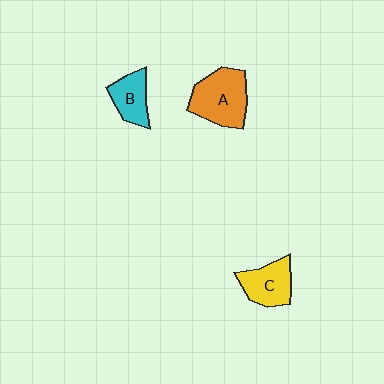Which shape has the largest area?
Shape A (orange).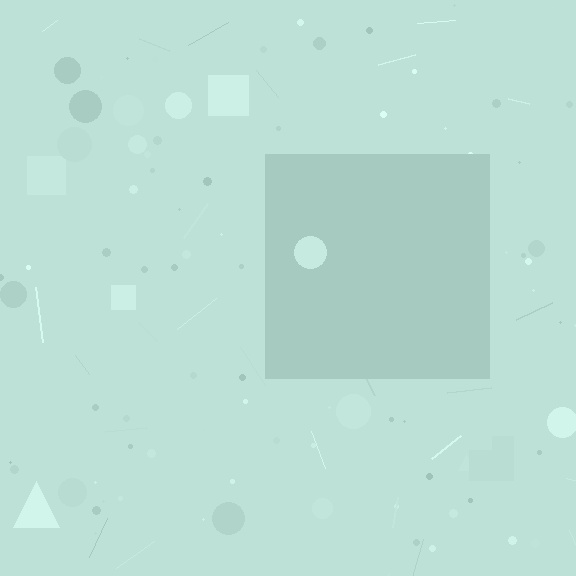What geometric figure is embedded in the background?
A square is embedded in the background.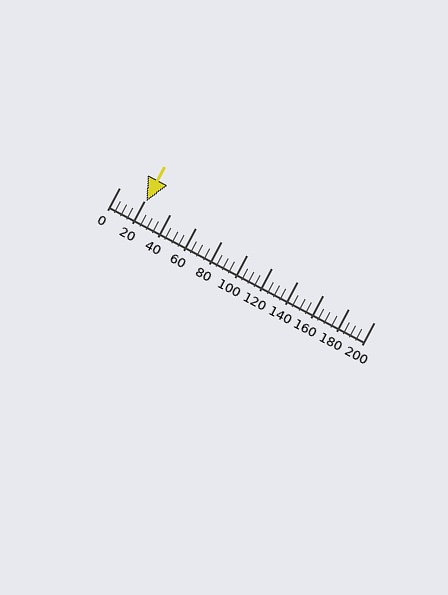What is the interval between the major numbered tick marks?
The major tick marks are spaced 20 units apart.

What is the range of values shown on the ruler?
The ruler shows values from 0 to 200.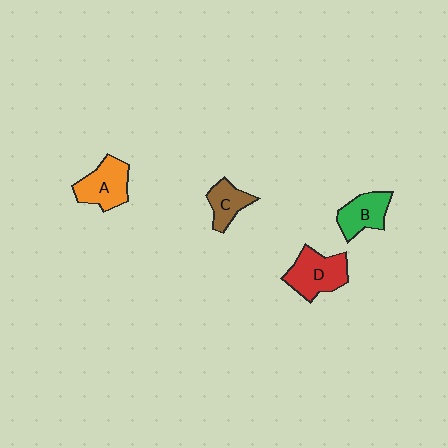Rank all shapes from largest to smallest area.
From largest to smallest: D (red), A (orange), B (green), C (brown).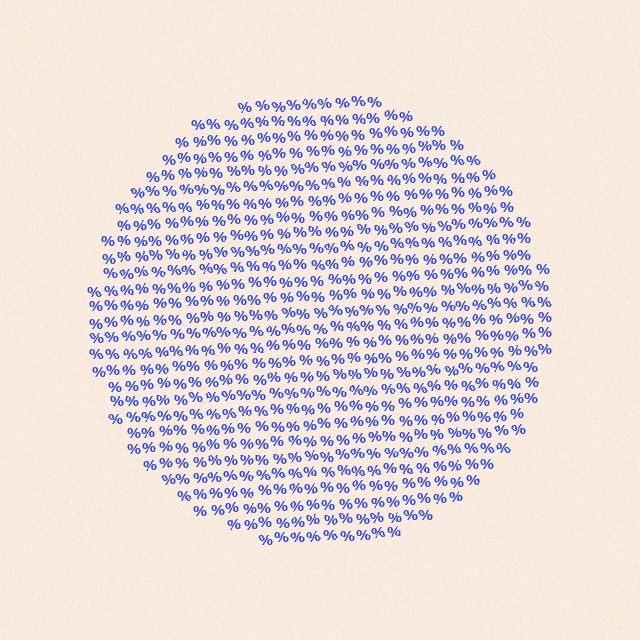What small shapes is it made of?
It is made of small percent signs.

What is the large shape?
The large shape is a circle.